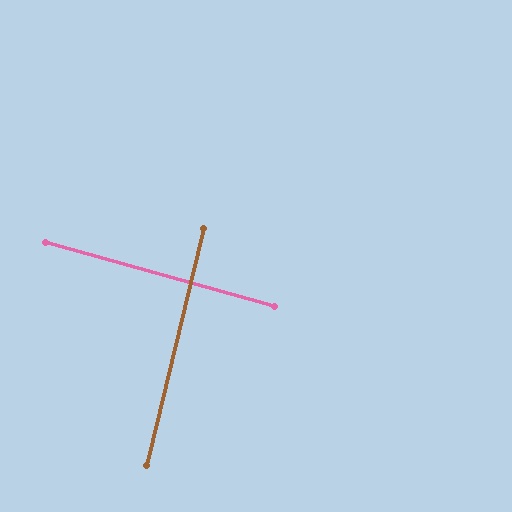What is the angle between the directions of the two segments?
Approximately 88 degrees.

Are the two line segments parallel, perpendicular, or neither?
Perpendicular — they meet at approximately 88°.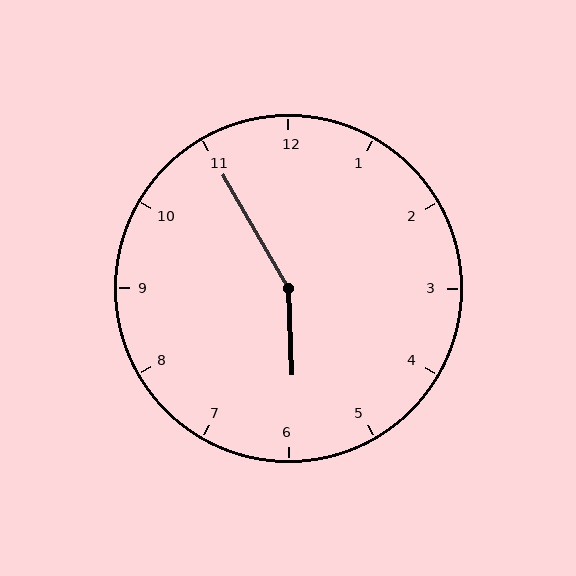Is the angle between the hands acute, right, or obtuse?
It is obtuse.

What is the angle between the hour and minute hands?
Approximately 152 degrees.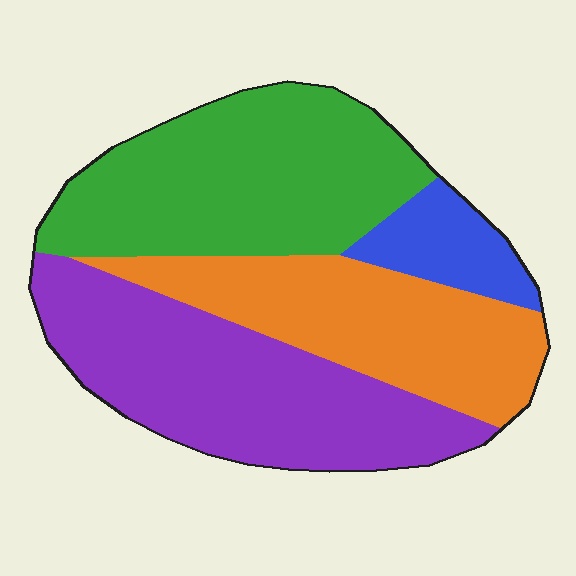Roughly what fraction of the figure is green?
Green takes up between a sixth and a third of the figure.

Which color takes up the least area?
Blue, at roughly 10%.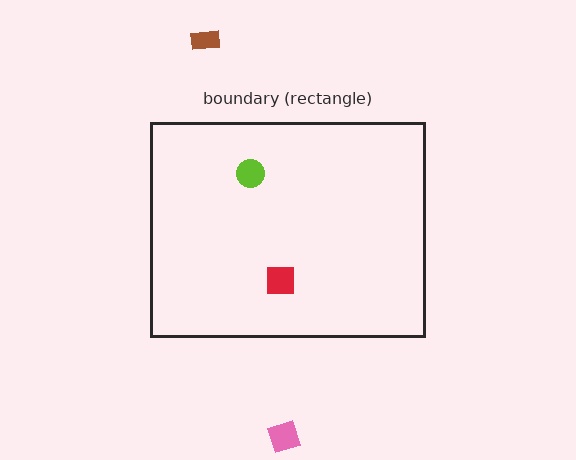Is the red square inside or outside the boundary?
Inside.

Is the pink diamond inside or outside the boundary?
Outside.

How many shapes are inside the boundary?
2 inside, 2 outside.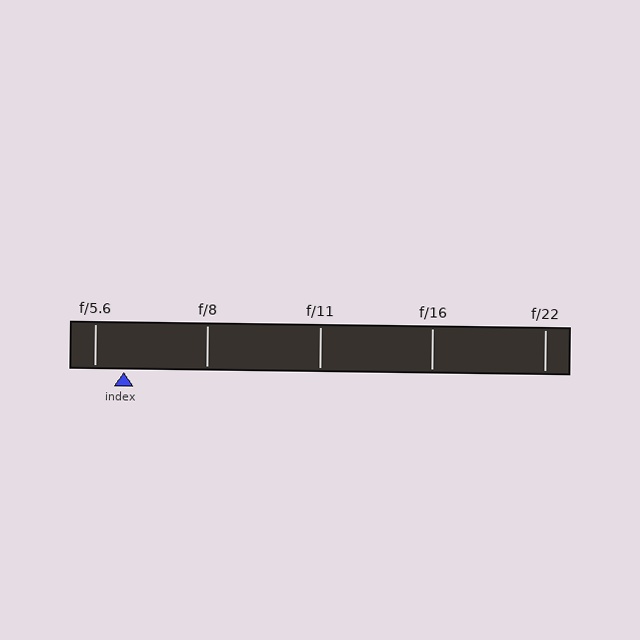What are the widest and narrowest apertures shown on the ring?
The widest aperture shown is f/5.6 and the narrowest is f/22.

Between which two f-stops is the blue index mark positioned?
The index mark is between f/5.6 and f/8.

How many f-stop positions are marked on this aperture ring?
There are 5 f-stop positions marked.